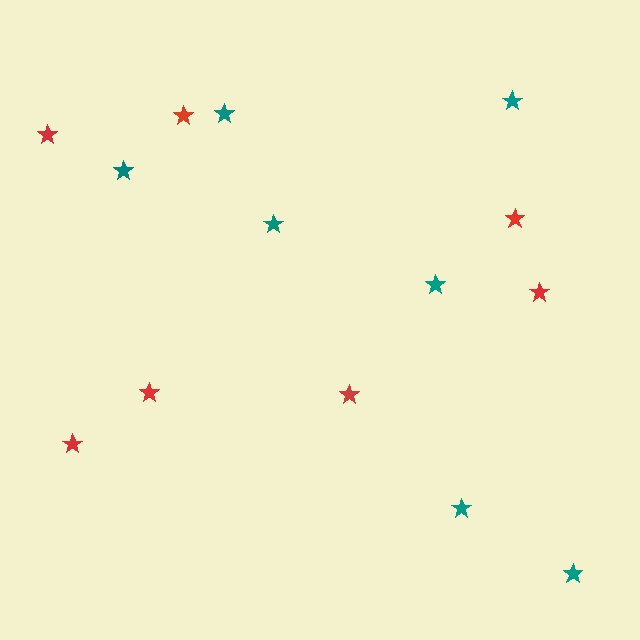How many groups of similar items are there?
There are 2 groups: one group of red stars (7) and one group of teal stars (7).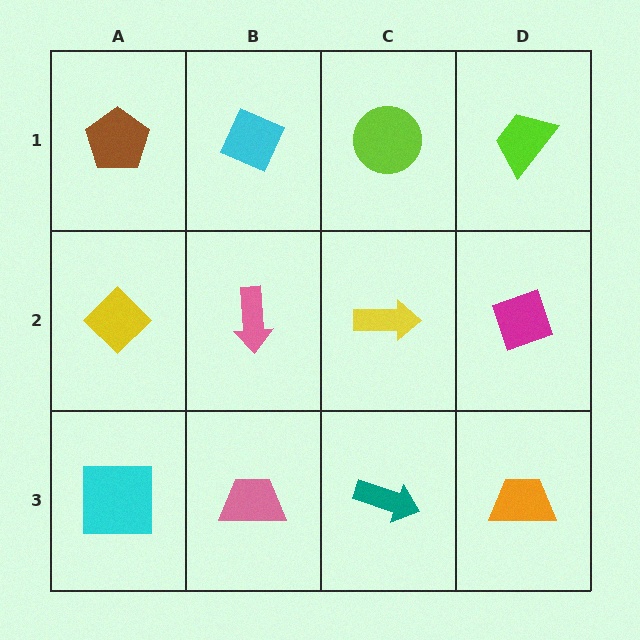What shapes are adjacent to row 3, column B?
A pink arrow (row 2, column B), a cyan square (row 3, column A), a teal arrow (row 3, column C).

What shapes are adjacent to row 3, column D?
A magenta diamond (row 2, column D), a teal arrow (row 3, column C).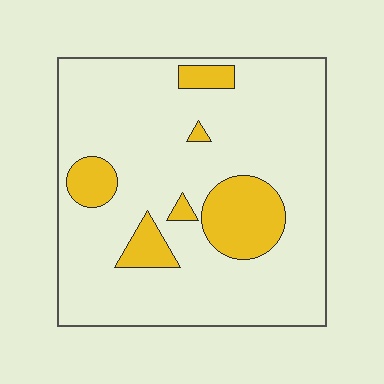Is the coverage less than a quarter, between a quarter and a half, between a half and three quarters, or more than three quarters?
Less than a quarter.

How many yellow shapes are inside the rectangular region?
6.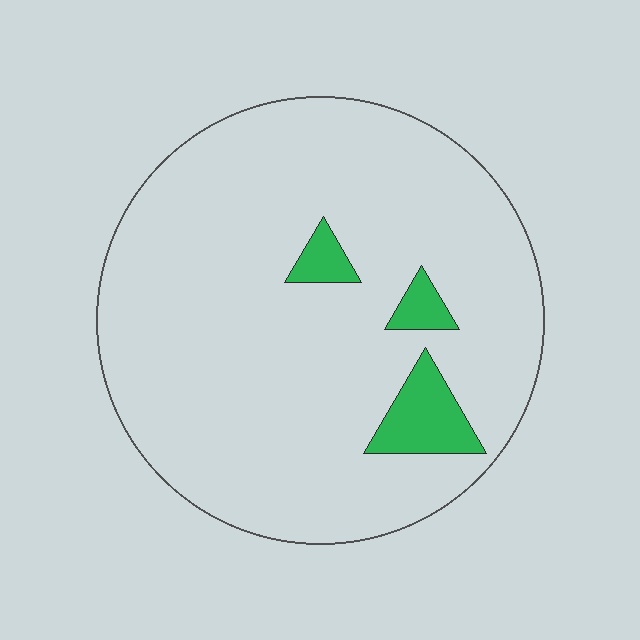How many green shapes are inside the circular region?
3.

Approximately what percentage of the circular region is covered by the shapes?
Approximately 5%.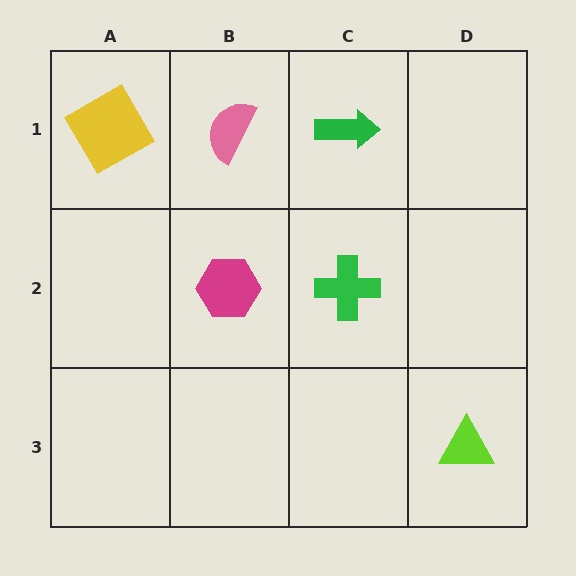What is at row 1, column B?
A pink semicircle.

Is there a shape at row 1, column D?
No, that cell is empty.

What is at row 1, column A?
A yellow square.